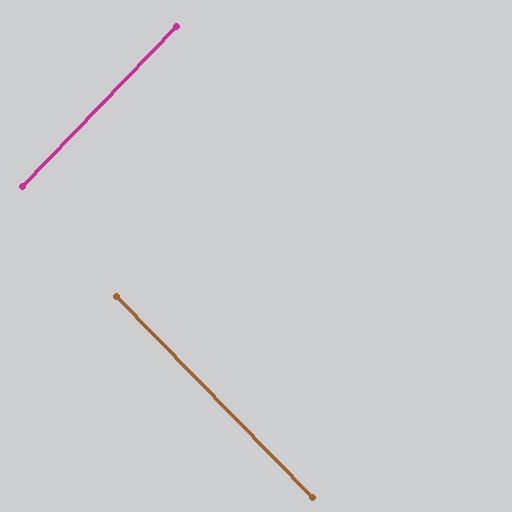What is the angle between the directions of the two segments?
Approximately 88 degrees.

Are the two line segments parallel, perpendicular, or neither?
Perpendicular — they meet at approximately 88°.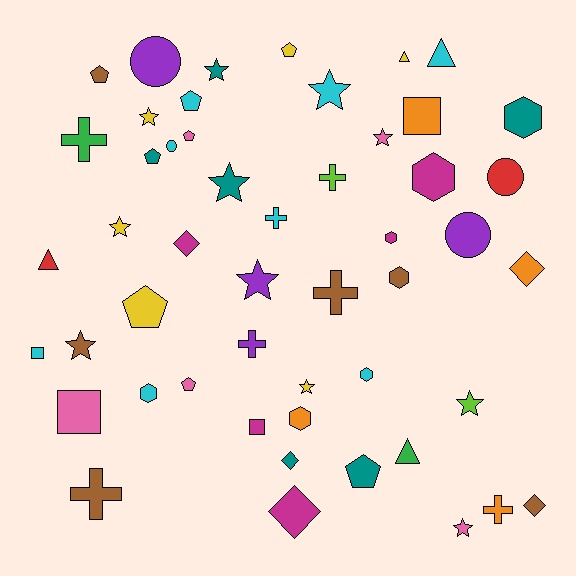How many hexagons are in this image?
There are 7 hexagons.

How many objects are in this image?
There are 50 objects.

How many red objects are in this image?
There are 2 red objects.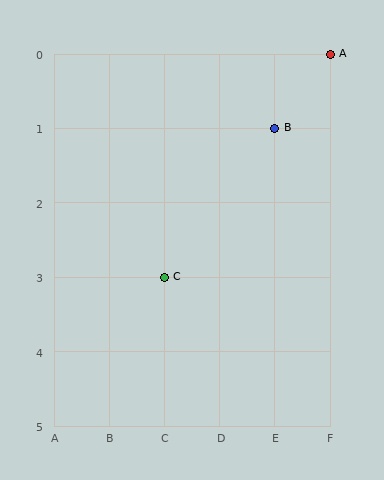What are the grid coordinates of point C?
Point C is at grid coordinates (C, 3).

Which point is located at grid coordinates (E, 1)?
Point B is at (E, 1).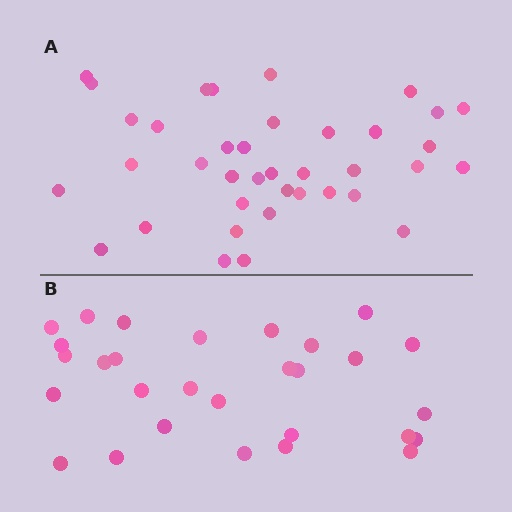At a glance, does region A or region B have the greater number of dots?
Region A (the top region) has more dots.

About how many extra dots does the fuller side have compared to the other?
Region A has roughly 8 or so more dots than region B.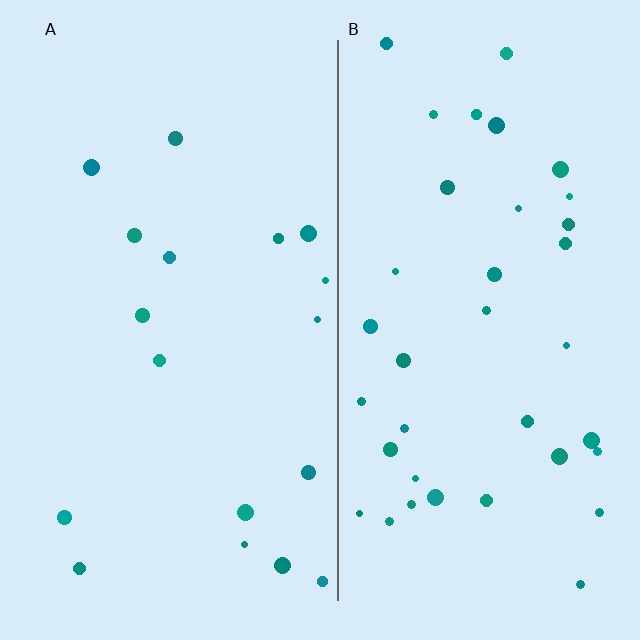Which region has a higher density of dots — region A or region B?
B (the right).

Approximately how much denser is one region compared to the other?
Approximately 2.1× — region B over region A.